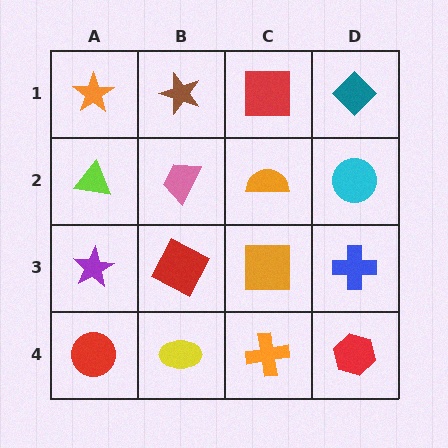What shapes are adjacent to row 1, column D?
A cyan circle (row 2, column D), a red square (row 1, column C).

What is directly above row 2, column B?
A brown star.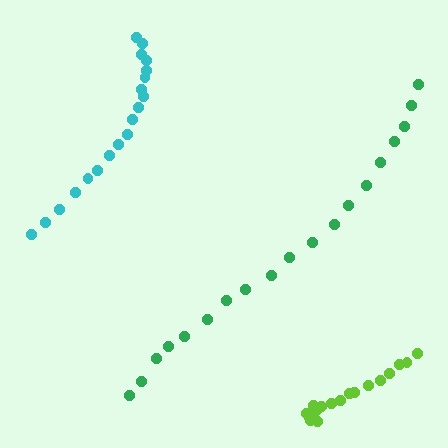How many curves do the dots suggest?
There are 3 distinct paths.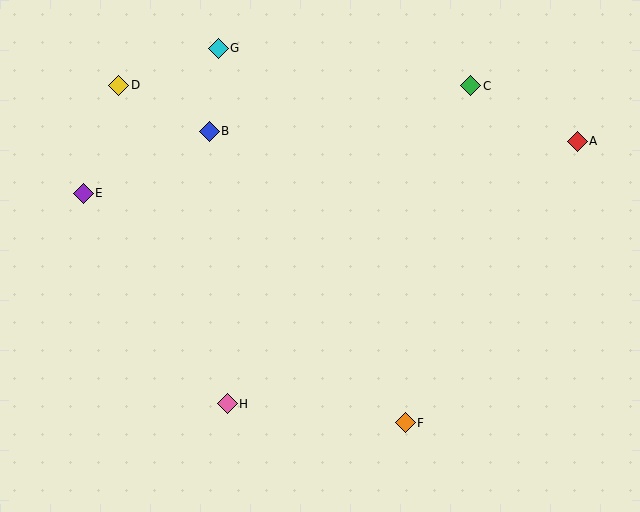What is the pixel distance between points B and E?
The distance between B and E is 140 pixels.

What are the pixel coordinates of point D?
Point D is at (119, 85).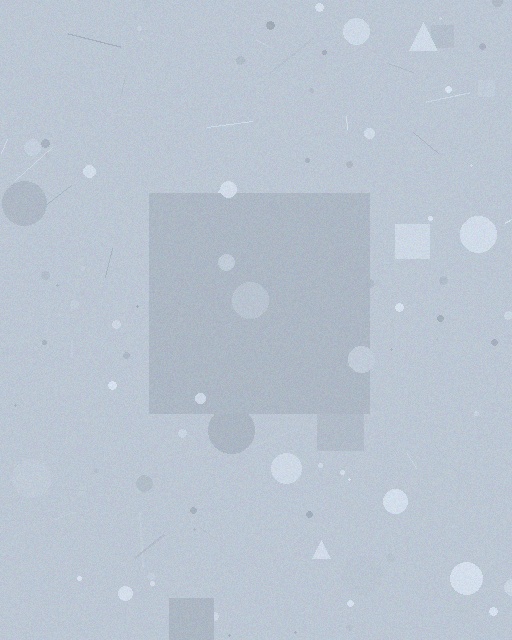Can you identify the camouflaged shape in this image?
The camouflaged shape is a square.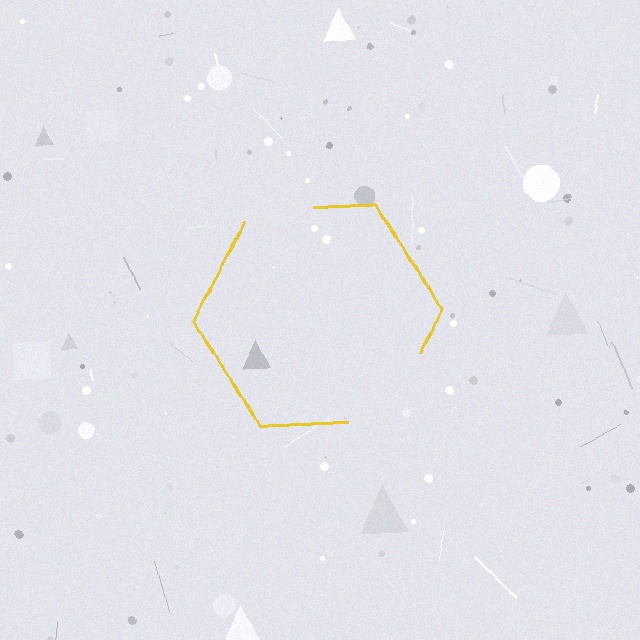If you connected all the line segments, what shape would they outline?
They would outline a hexagon.